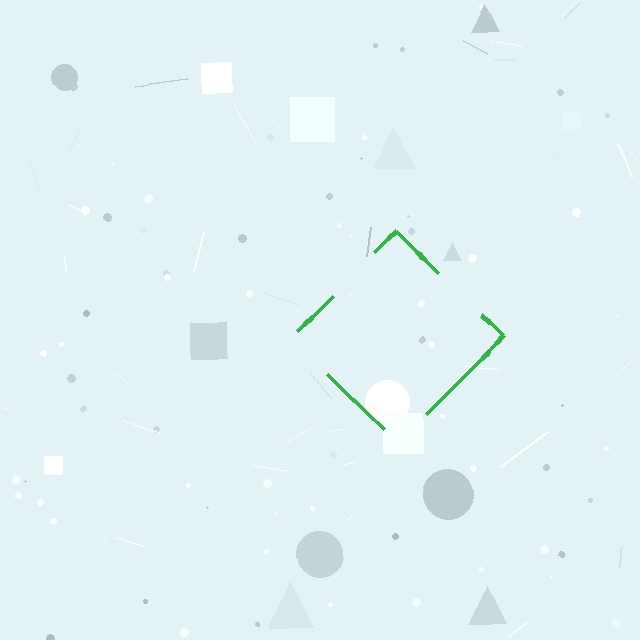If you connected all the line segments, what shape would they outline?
They would outline a diamond.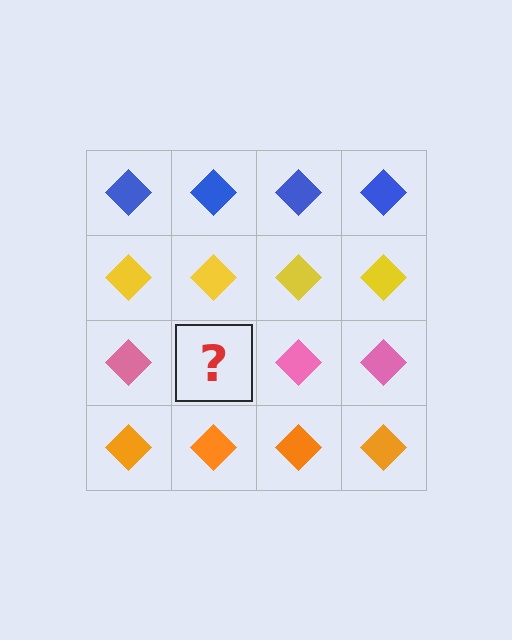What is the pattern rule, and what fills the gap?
The rule is that each row has a consistent color. The gap should be filled with a pink diamond.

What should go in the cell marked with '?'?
The missing cell should contain a pink diamond.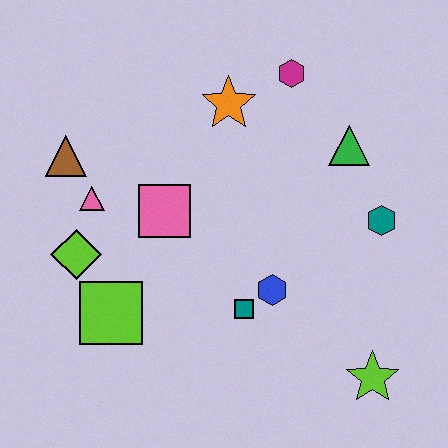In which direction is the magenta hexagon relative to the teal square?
The magenta hexagon is above the teal square.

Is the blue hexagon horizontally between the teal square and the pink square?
No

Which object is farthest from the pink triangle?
The lime star is farthest from the pink triangle.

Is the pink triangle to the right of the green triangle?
No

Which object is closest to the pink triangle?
The brown triangle is closest to the pink triangle.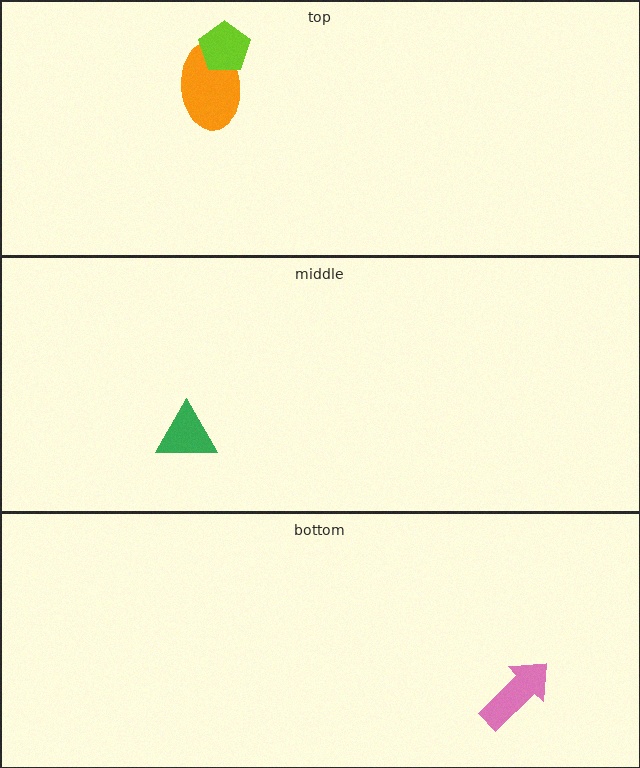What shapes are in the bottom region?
The pink arrow.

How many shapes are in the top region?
2.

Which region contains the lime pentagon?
The top region.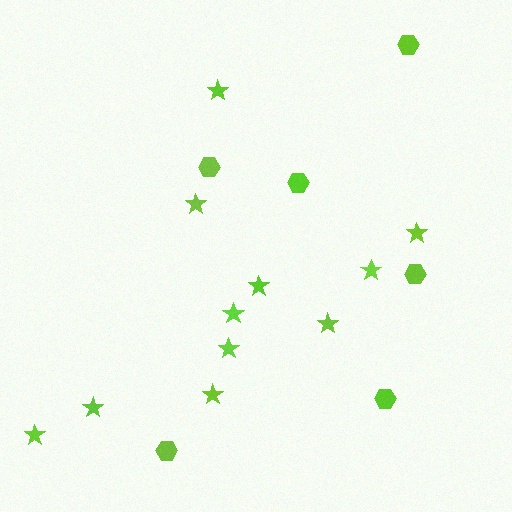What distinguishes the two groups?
There are 2 groups: one group of stars (11) and one group of hexagons (6).